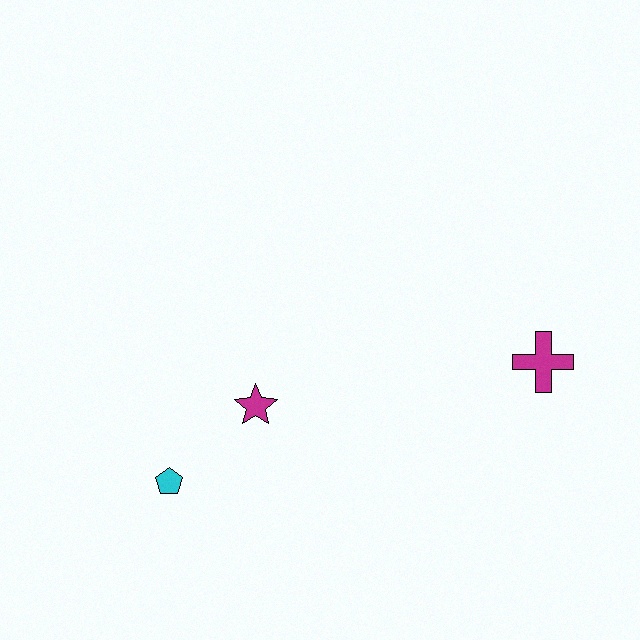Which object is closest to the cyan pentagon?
The magenta star is closest to the cyan pentagon.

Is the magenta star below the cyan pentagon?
No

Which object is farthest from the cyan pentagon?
The magenta cross is farthest from the cyan pentagon.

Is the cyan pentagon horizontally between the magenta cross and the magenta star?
No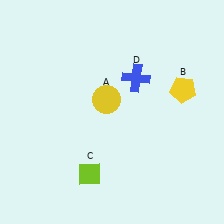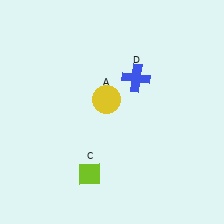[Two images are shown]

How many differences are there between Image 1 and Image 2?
There is 1 difference between the two images.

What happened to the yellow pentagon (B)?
The yellow pentagon (B) was removed in Image 2. It was in the top-right area of Image 1.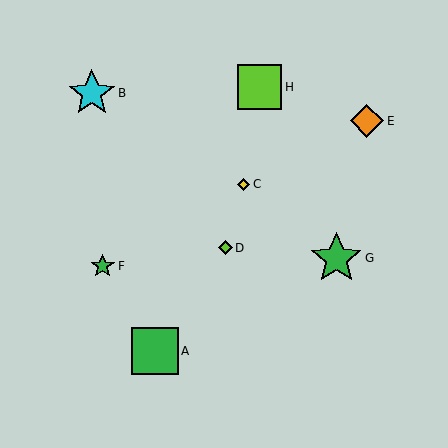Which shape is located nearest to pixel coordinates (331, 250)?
The green star (labeled G) at (336, 258) is nearest to that location.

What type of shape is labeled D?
Shape D is a lime diamond.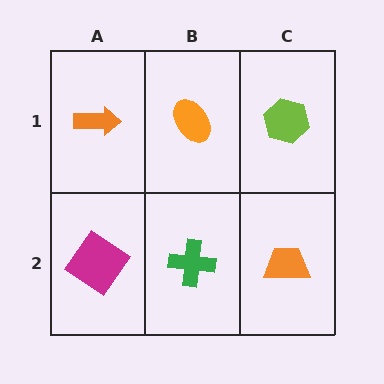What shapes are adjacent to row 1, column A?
A magenta diamond (row 2, column A), an orange ellipse (row 1, column B).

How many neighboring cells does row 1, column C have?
2.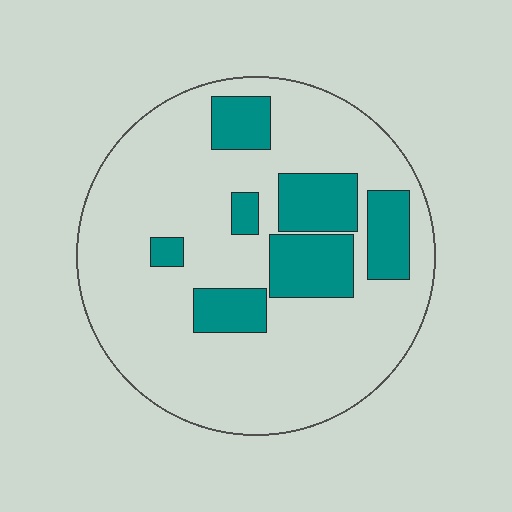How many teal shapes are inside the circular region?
7.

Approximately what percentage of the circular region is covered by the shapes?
Approximately 20%.